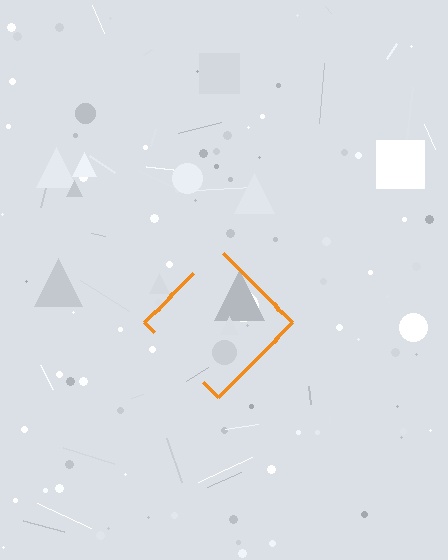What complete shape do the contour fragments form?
The contour fragments form a diamond.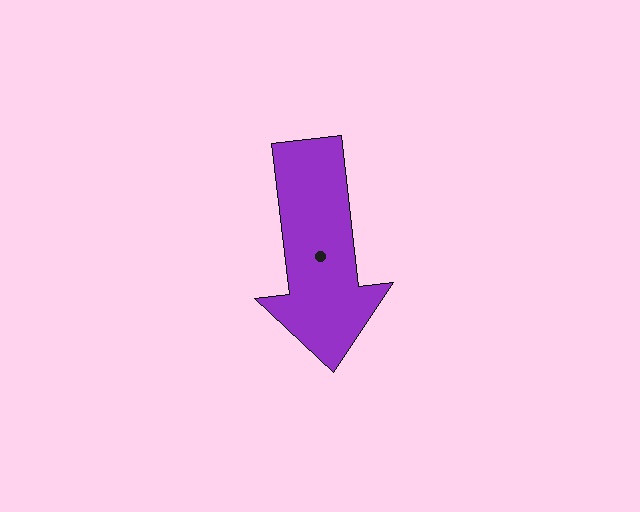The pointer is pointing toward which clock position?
Roughly 6 o'clock.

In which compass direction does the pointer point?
South.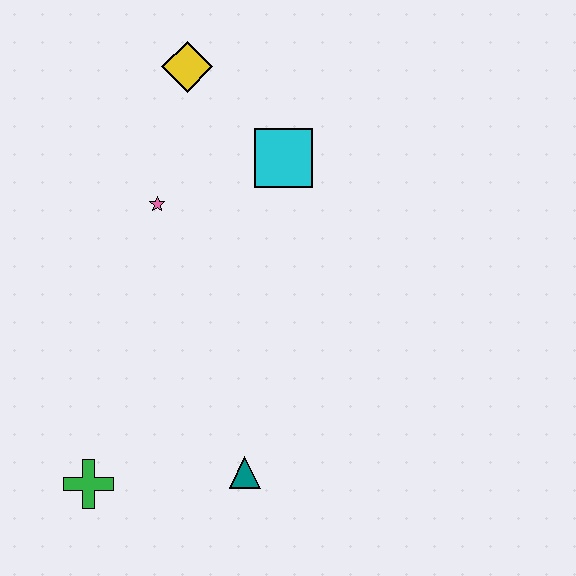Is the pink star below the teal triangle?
No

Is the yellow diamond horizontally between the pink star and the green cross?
No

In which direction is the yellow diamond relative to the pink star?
The yellow diamond is above the pink star.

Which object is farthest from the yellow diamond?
The green cross is farthest from the yellow diamond.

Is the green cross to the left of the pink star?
Yes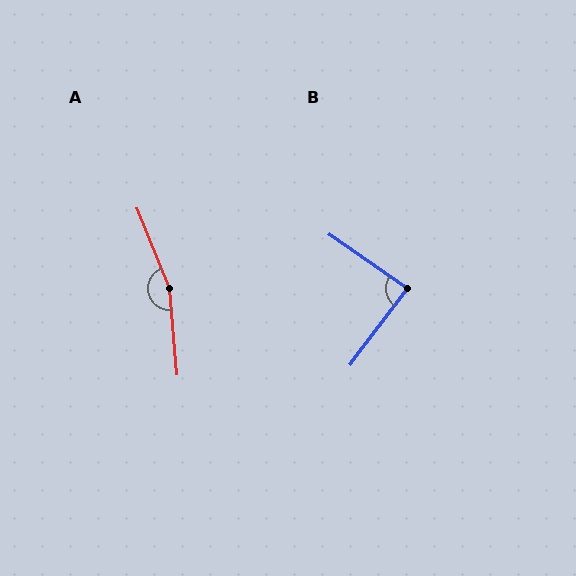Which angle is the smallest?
B, at approximately 88 degrees.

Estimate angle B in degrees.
Approximately 88 degrees.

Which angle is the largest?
A, at approximately 163 degrees.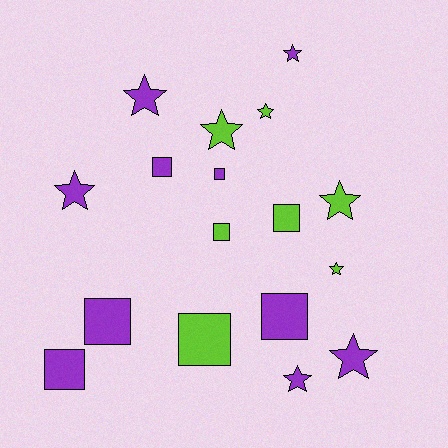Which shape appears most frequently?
Star, with 9 objects.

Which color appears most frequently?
Purple, with 10 objects.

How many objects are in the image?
There are 17 objects.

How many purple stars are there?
There are 5 purple stars.